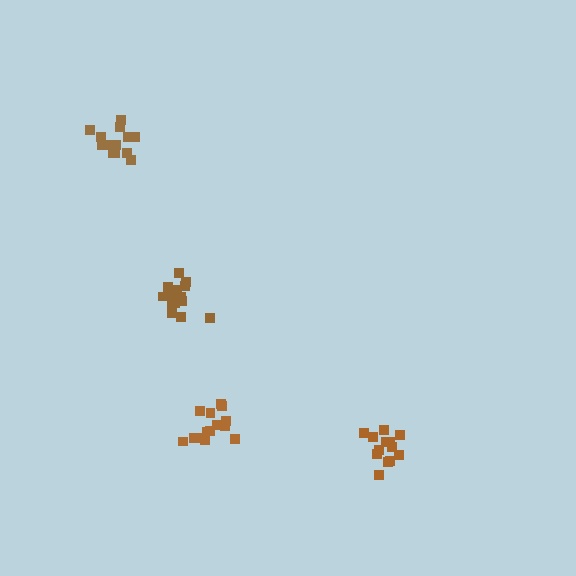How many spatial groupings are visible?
There are 4 spatial groupings.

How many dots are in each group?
Group 1: 14 dots, Group 2: 13 dots, Group 3: 15 dots, Group 4: 13 dots (55 total).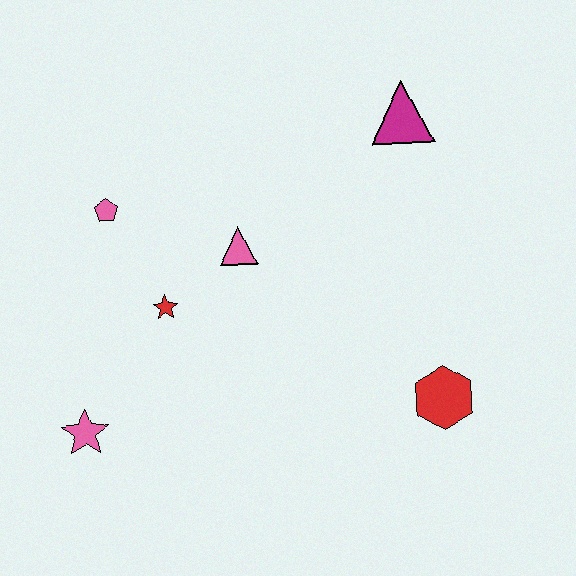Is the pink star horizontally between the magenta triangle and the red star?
No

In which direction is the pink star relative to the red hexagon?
The pink star is to the left of the red hexagon.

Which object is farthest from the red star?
The magenta triangle is farthest from the red star.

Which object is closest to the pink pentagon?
The red star is closest to the pink pentagon.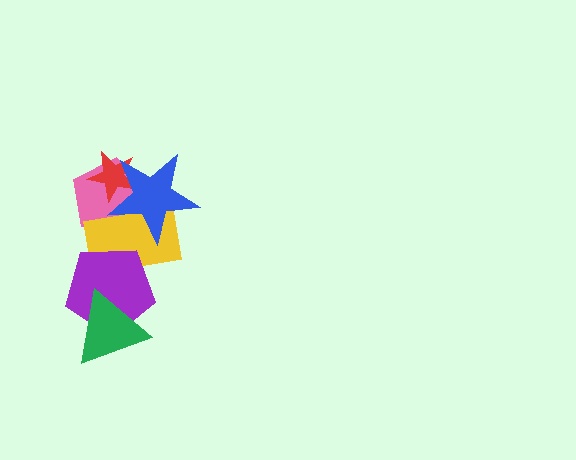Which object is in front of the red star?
The blue star is in front of the red star.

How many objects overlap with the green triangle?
1 object overlaps with the green triangle.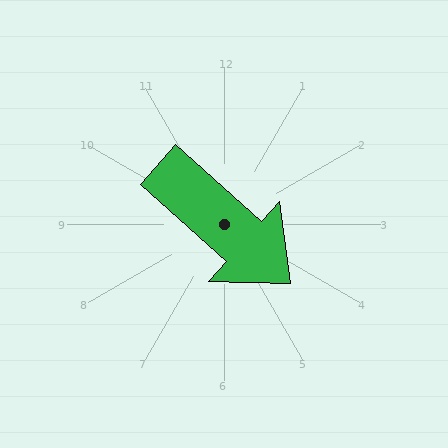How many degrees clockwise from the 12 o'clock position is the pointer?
Approximately 132 degrees.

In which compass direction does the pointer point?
Southeast.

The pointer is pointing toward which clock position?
Roughly 4 o'clock.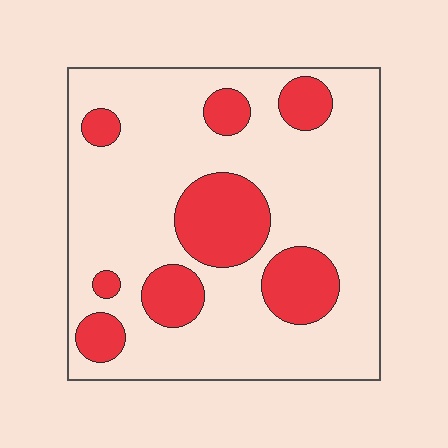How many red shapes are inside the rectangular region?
8.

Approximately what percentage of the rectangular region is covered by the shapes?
Approximately 25%.